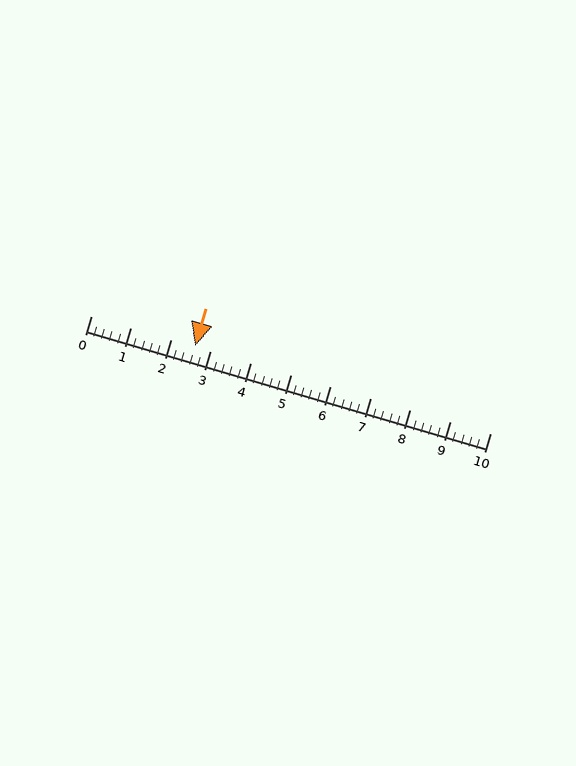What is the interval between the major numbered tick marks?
The major tick marks are spaced 1 units apart.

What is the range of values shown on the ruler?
The ruler shows values from 0 to 10.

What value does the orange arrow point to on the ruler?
The orange arrow points to approximately 2.6.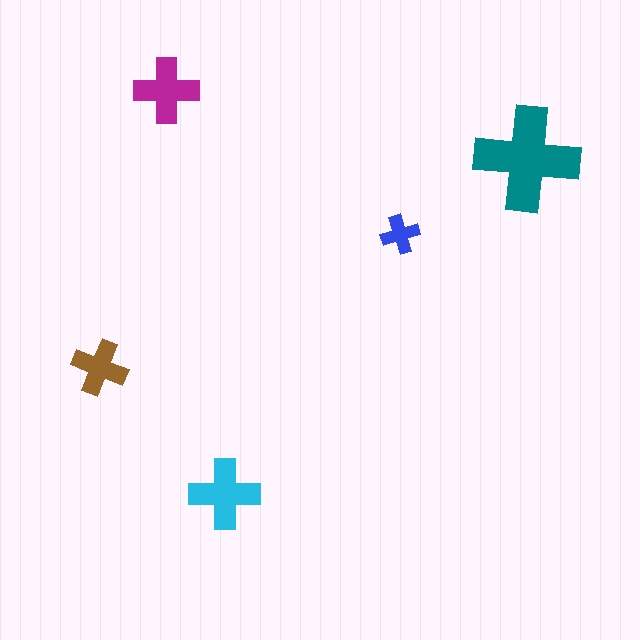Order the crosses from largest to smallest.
the teal one, the cyan one, the magenta one, the brown one, the blue one.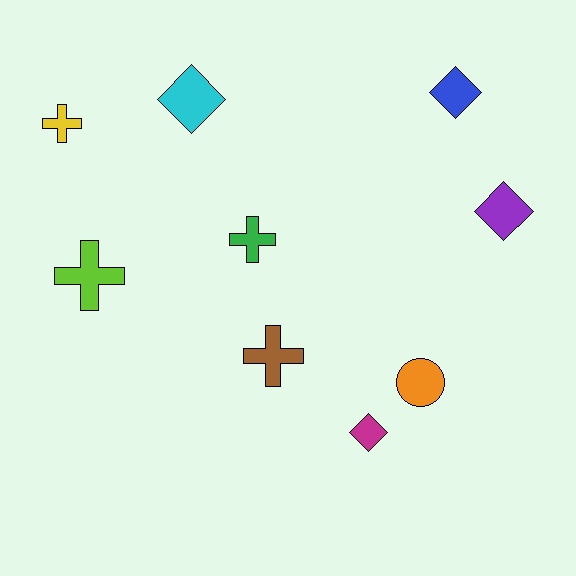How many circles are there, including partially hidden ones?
There is 1 circle.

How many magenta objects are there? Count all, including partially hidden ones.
There is 1 magenta object.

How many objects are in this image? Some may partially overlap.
There are 9 objects.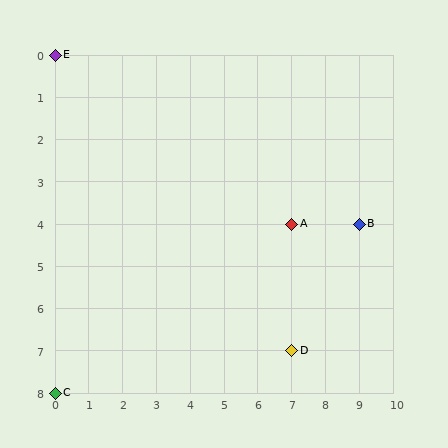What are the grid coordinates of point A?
Point A is at grid coordinates (7, 4).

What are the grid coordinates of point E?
Point E is at grid coordinates (0, 0).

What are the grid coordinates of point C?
Point C is at grid coordinates (0, 8).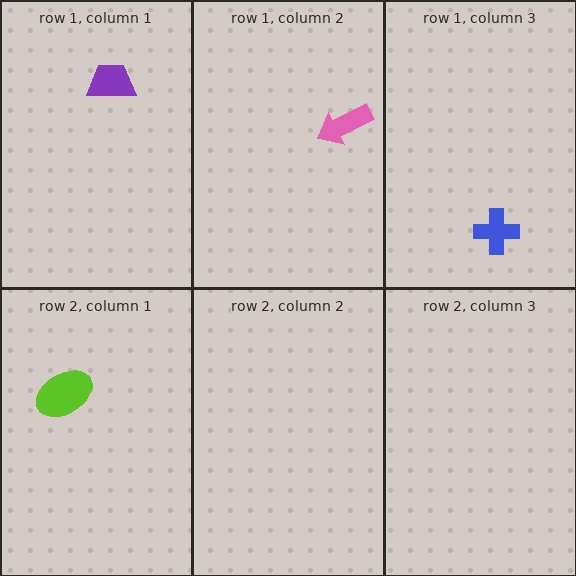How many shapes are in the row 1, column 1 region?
1.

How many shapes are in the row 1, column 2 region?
1.